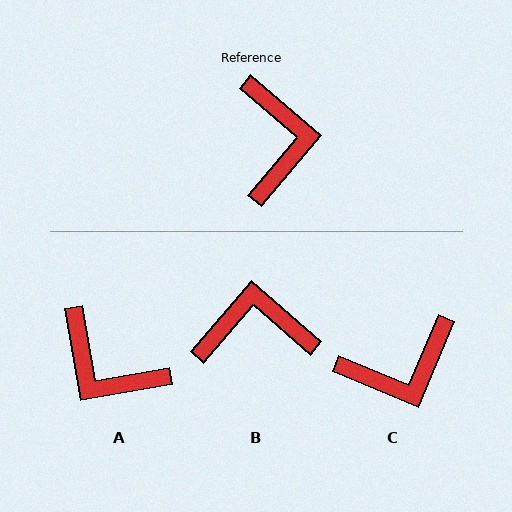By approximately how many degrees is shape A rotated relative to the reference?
Approximately 130 degrees clockwise.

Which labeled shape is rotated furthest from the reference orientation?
A, about 130 degrees away.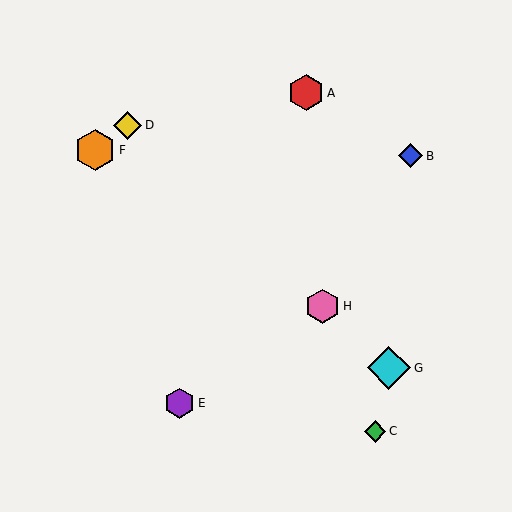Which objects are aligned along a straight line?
Objects D, G, H are aligned along a straight line.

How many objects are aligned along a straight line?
3 objects (D, G, H) are aligned along a straight line.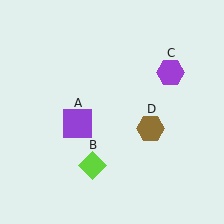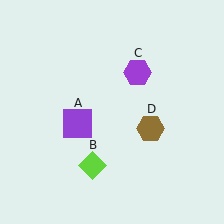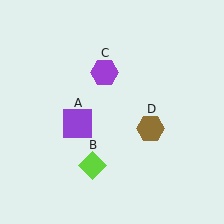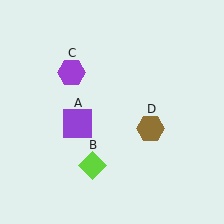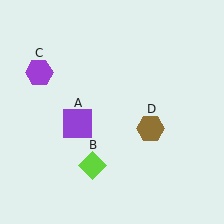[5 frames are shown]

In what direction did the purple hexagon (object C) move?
The purple hexagon (object C) moved left.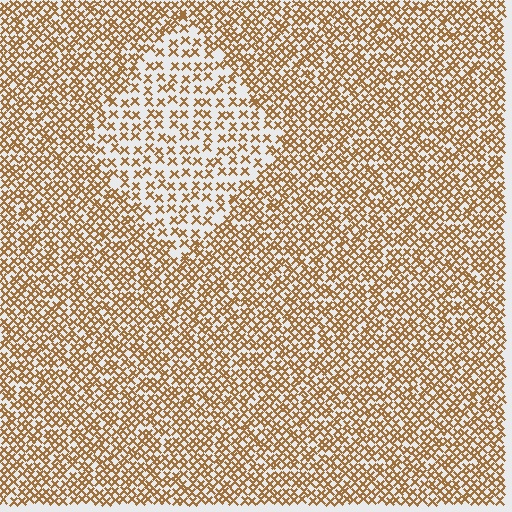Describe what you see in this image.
The image contains small brown elements arranged at two different densities. A diamond-shaped region is visible where the elements are less densely packed than the surrounding area.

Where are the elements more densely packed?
The elements are more densely packed outside the diamond boundary.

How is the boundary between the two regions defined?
The boundary is defined by a change in element density (approximately 1.9x ratio). All elements are the same color, size, and shape.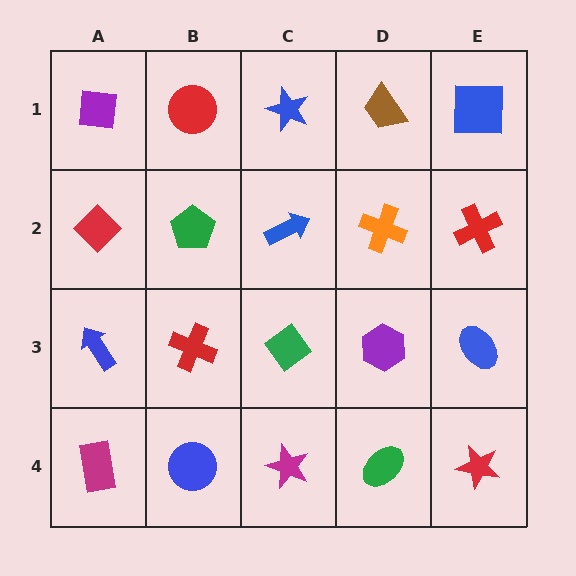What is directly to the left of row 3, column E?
A purple hexagon.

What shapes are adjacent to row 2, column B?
A red circle (row 1, column B), a red cross (row 3, column B), a red diamond (row 2, column A), a blue arrow (row 2, column C).